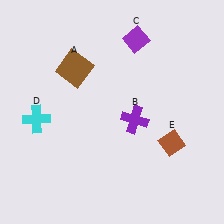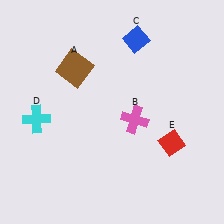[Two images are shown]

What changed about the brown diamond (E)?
In Image 1, E is brown. In Image 2, it changed to red.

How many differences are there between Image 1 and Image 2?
There are 3 differences between the two images.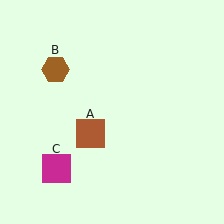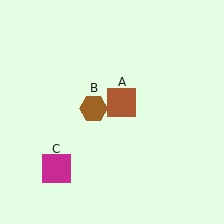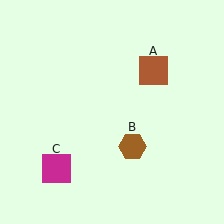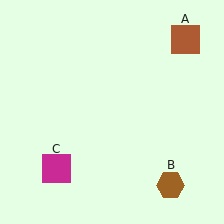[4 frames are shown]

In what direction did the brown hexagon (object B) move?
The brown hexagon (object B) moved down and to the right.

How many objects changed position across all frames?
2 objects changed position: brown square (object A), brown hexagon (object B).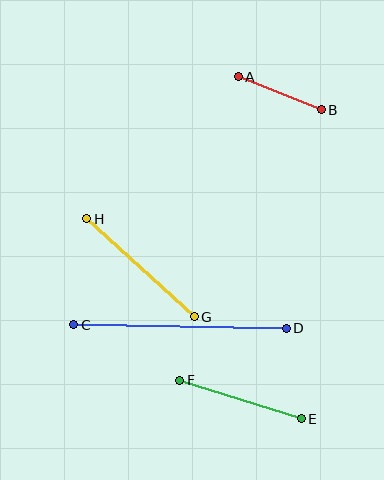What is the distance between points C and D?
The distance is approximately 213 pixels.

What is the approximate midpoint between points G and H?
The midpoint is at approximately (140, 268) pixels.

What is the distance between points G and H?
The distance is approximately 146 pixels.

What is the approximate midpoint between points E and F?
The midpoint is at approximately (241, 399) pixels.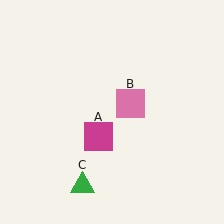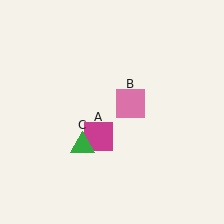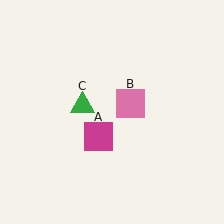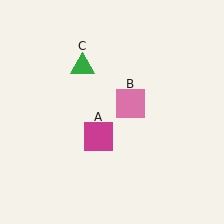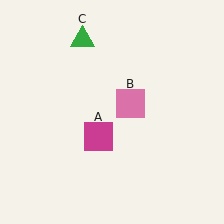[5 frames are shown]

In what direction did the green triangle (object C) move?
The green triangle (object C) moved up.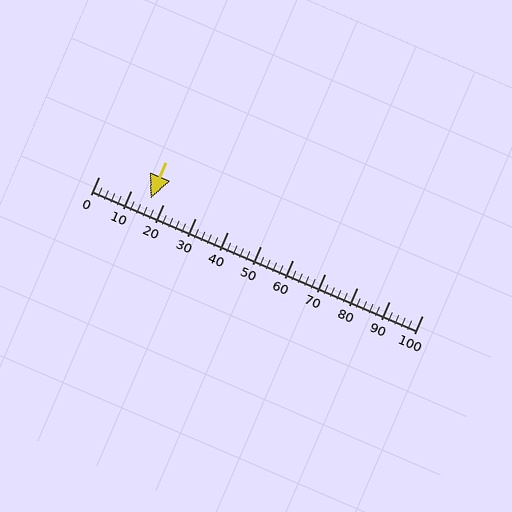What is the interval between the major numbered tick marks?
The major tick marks are spaced 10 units apart.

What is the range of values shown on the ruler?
The ruler shows values from 0 to 100.